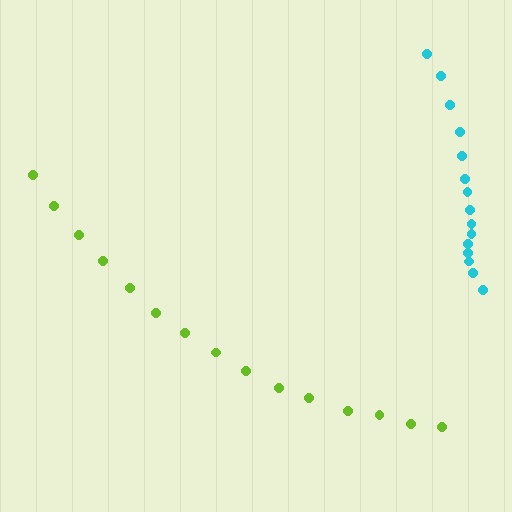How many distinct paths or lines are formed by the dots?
There are 2 distinct paths.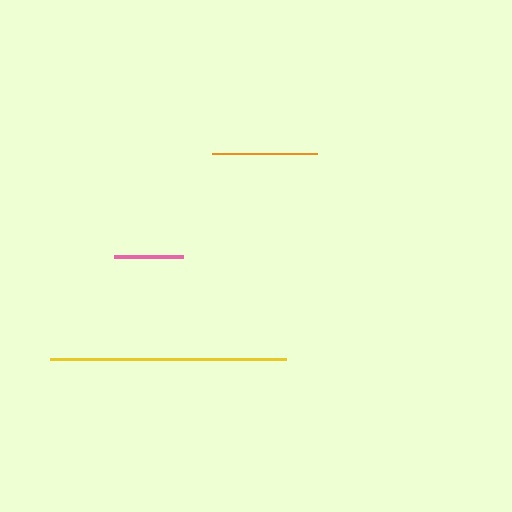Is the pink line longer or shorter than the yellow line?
The yellow line is longer than the pink line.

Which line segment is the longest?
The yellow line is the longest at approximately 236 pixels.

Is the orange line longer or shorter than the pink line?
The orange line is longer than the pink line.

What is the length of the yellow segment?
The yellow segment is approximately 236 pixels long.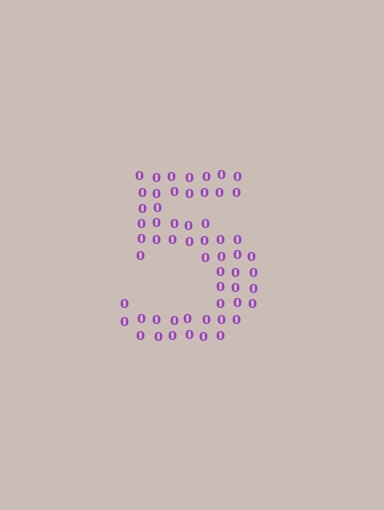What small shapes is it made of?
It is made of small digit 0's.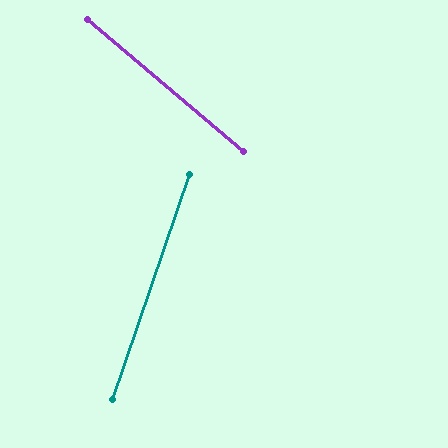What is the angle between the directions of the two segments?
Approximately 69 degrees.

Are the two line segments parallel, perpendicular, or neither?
Neither parallel nor perpendicular — they differ by about 69°.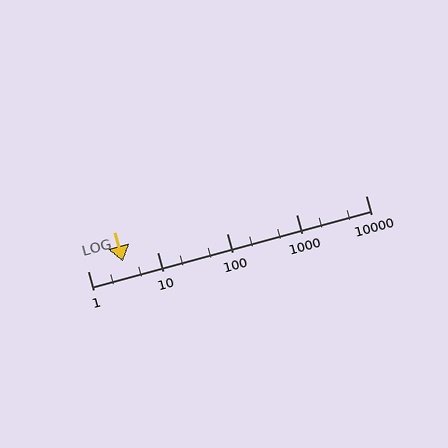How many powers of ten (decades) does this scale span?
The scale spans 4 decades, from 1 to 10000.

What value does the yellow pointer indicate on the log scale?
The pointer indicates approximately 3.2.